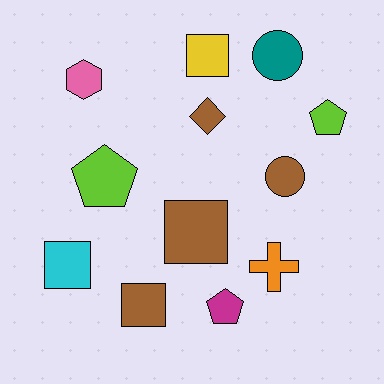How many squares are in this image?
There are 4 squares.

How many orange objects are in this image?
There is 1 orange object.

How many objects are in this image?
There are 12 objects.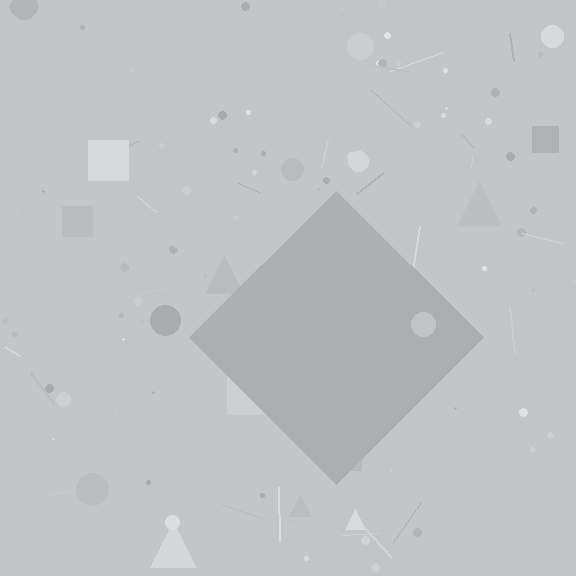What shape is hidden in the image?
A diamond is hidden in the image.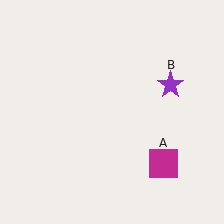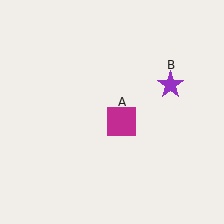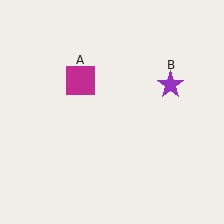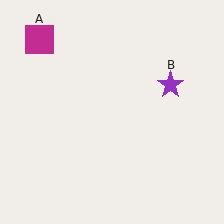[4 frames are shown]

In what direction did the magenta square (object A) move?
The magenta square (object A) moved up and to the left.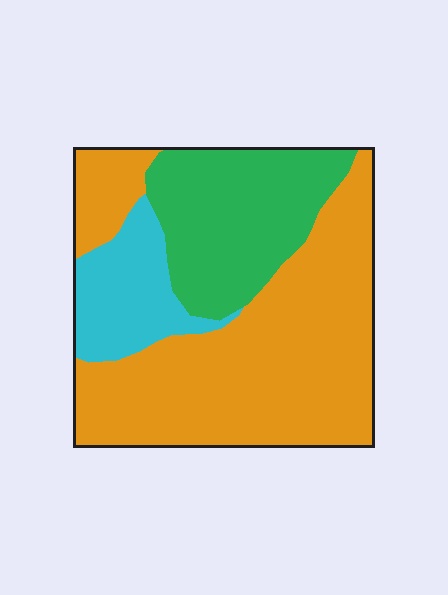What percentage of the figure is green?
Green covers about 25% of the figure.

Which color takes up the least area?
Cyan, at roughly 15%.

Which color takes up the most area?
Orange, at roughly 60%.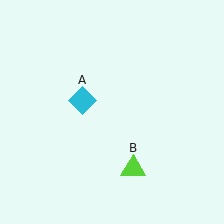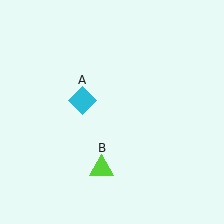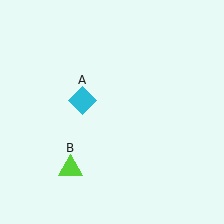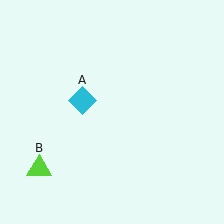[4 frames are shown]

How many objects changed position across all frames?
1 object changed position: lime triangle (object B).